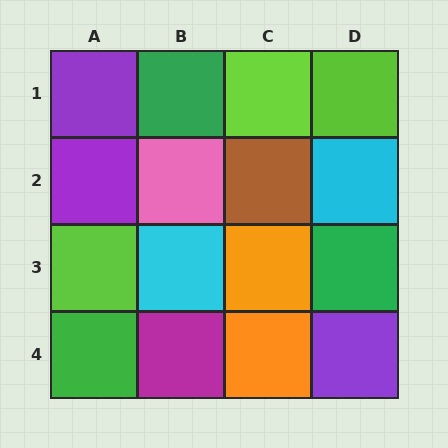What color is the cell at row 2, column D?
Cyan.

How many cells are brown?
1 cell is brown.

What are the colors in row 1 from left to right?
Purple, green, lime, lime.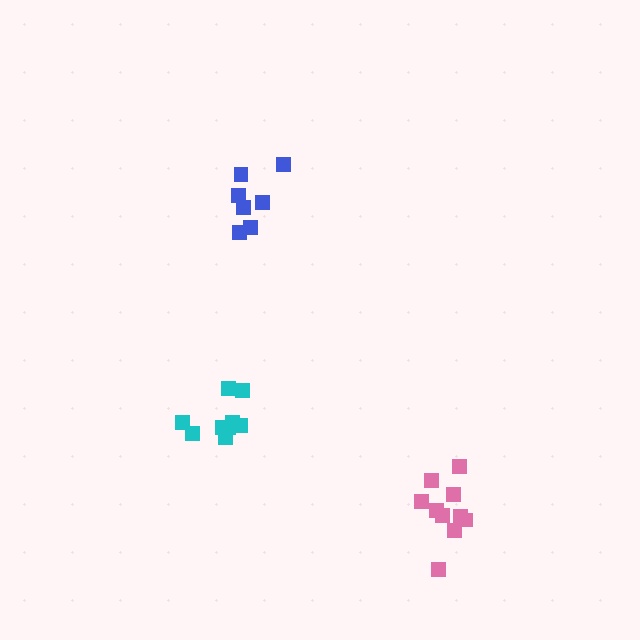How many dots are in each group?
Group 1: 9 dots, Group 2: 10 dots, Group 3: 7 dots (26 total).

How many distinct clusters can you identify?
There are 3 distinct clusters.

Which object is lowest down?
The pink cluster is bottommost.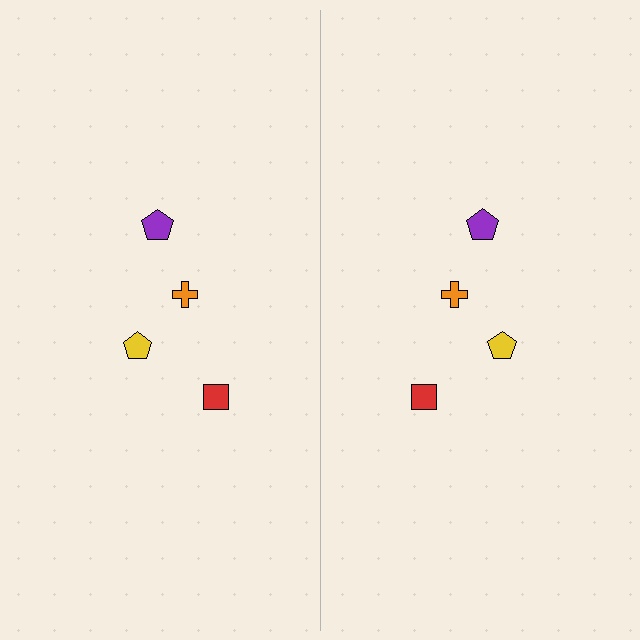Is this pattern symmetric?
Yes, this pattern has bilateral (reflection) symmetry.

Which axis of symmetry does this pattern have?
The pattern has a vertical axis of symmetry running through the center of the image.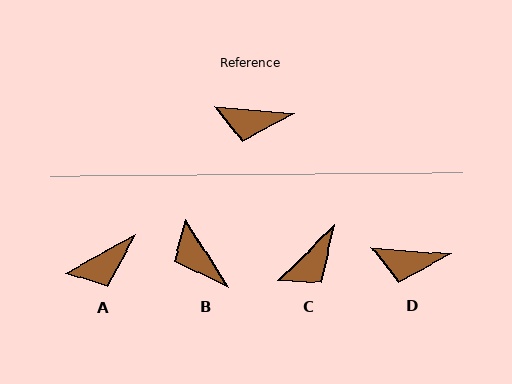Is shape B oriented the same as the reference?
No, it is off by about 54 degrees.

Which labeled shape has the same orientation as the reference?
D.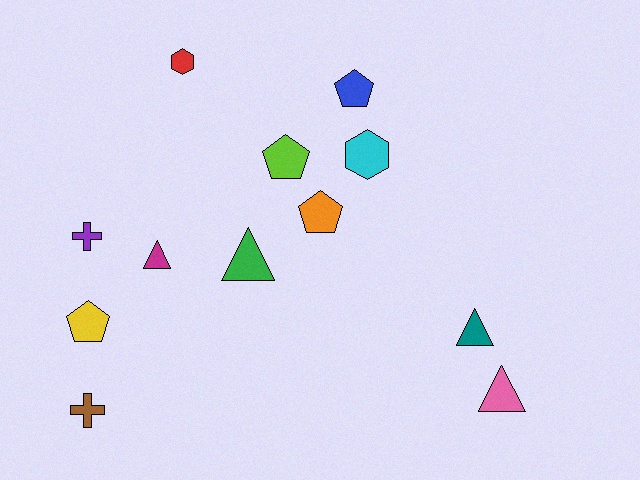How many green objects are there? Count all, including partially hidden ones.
There is 1 green object.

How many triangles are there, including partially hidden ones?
There are 4 triangles.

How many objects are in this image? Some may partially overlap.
There are 12 objects.